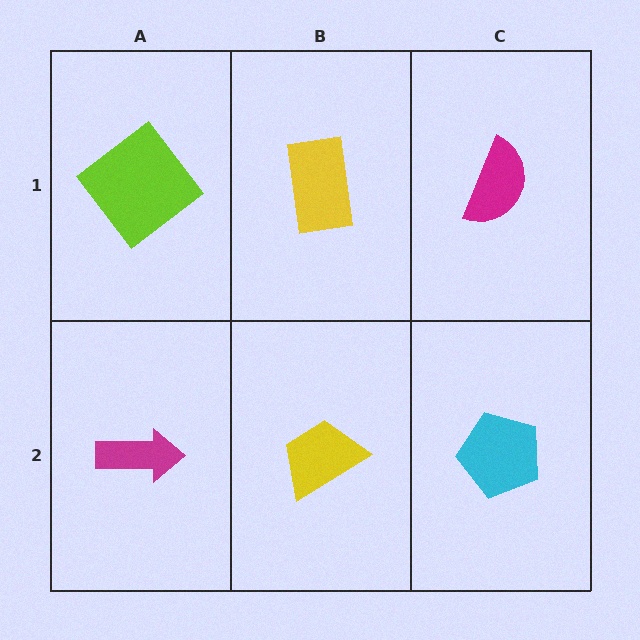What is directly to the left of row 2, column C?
A yellow trapezoid.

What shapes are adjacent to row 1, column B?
A yellow trapezoid (row 2, column B), a lime diamond (row 1, column A), a magenta semicircle (row 1, column C).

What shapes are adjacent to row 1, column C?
A cyan pentagon (row 2, column C), a yellow rectangle (row 1, column B).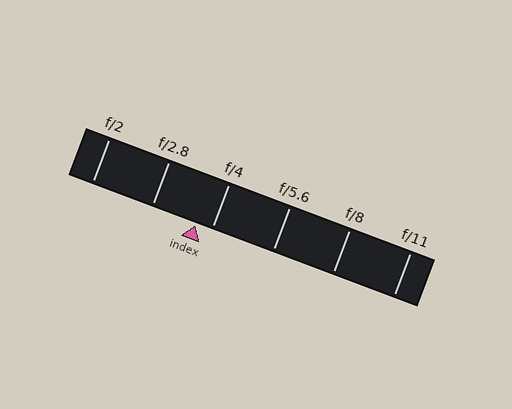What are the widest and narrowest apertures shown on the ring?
The widest aperture shown is f/2 and the narrowest is f/11.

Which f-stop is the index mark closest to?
The index mark is closest to f/4.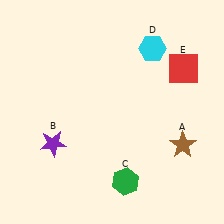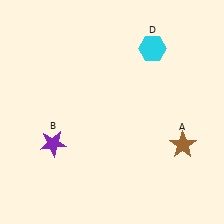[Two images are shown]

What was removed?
The red square (E), the green hexagon (C) were removed in Image 2.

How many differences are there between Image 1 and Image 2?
There are 2 differences between the two images.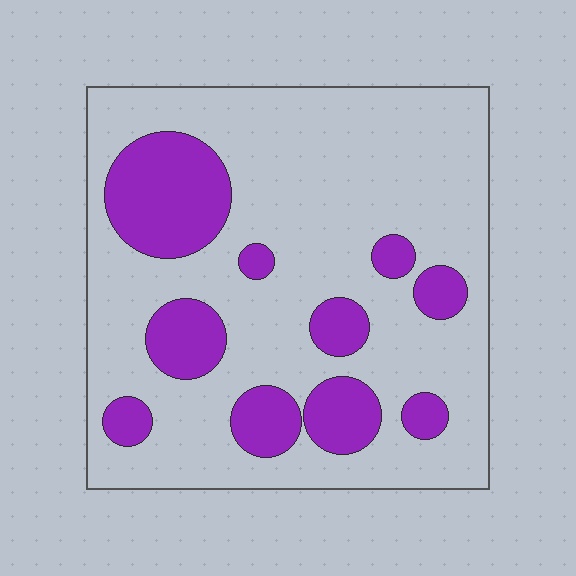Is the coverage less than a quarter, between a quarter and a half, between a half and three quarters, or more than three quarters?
Less than a quarter.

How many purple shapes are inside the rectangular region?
10.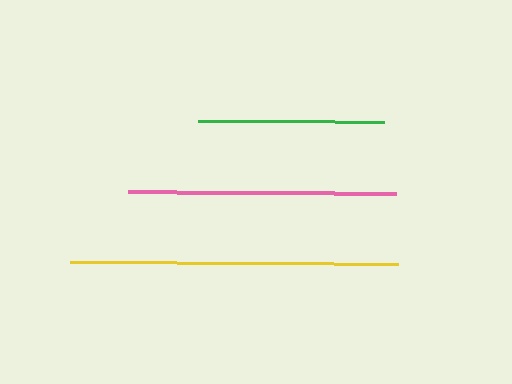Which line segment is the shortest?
The green line is the shortest at approximately 185 pixels.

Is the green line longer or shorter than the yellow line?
The yellow line is longer than the green line.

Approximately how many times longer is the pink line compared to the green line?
The pink line is approximately 1.4 times the length of the green line.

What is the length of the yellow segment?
The yellow segment is approximately 328 pixels long.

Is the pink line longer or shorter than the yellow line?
The yellow line is longer than the pink line.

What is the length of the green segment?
The green segment is approximately 185 pixels long.